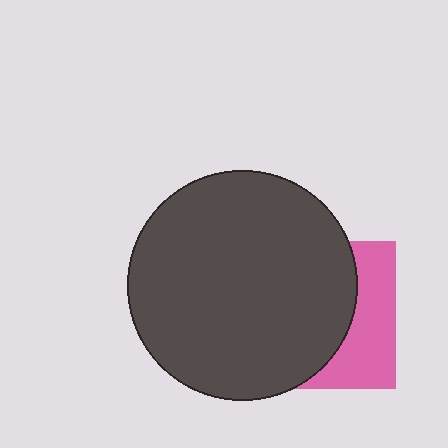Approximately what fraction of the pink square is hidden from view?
Roughly 65% of the pink square is hidden behind the dark gray circle.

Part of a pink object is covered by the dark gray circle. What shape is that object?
It is a square.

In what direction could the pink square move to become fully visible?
The pink square could move right. That would shift it out from behind the dark gray circle entirely.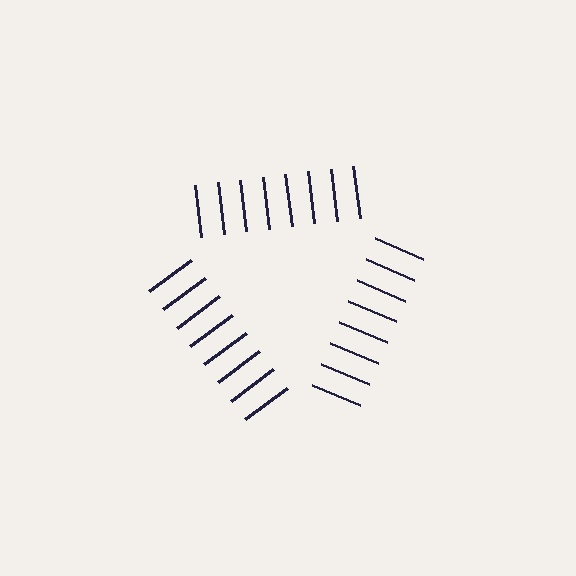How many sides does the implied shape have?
3 sides — the line-ends trace a triangle.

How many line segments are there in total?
24 — 8 along each of the 3 edges.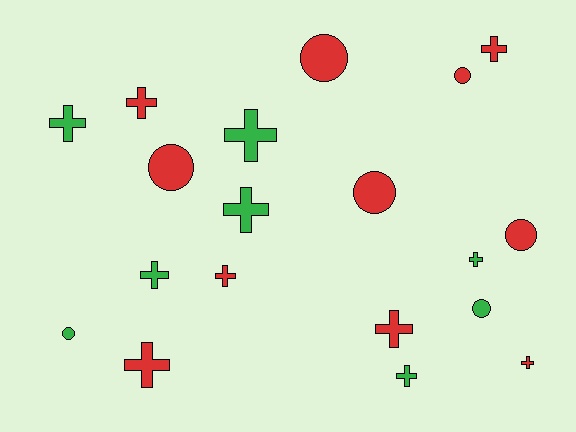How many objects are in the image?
There are 19 objects.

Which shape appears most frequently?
Cross, with 12 objects.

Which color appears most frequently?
Red, with 11 objects.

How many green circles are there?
There are 2 green circles.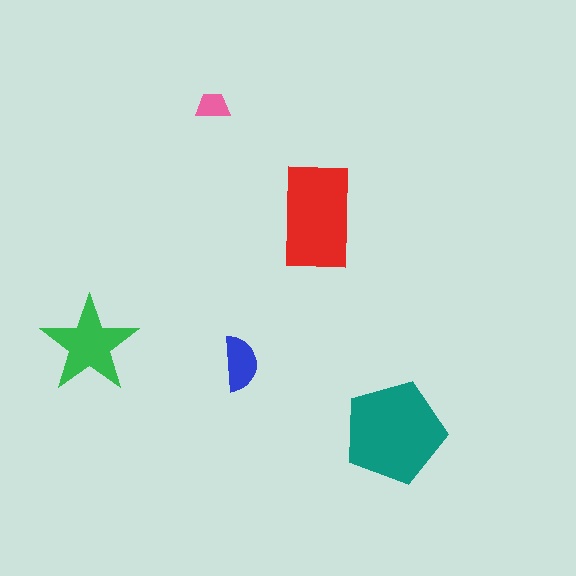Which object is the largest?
The teal pentagon.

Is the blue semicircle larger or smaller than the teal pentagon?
Smaller.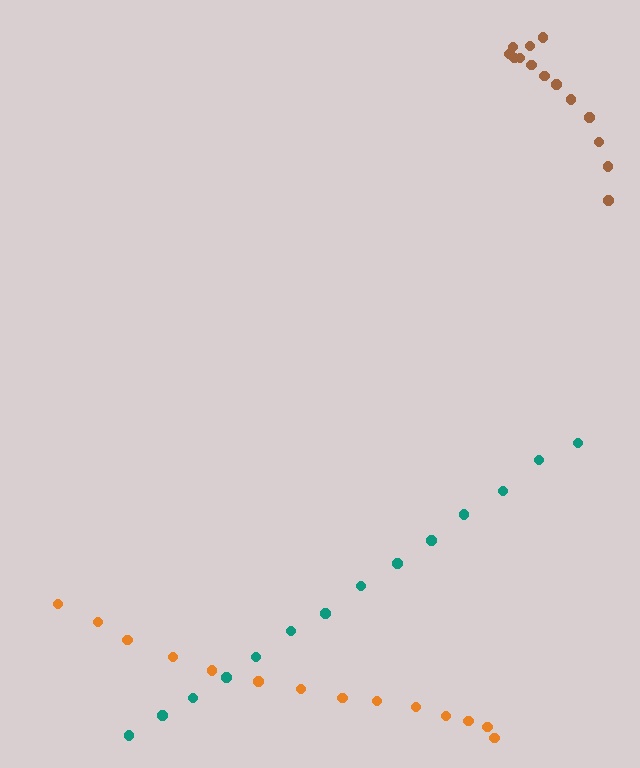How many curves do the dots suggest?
There are 3 distinct paths.